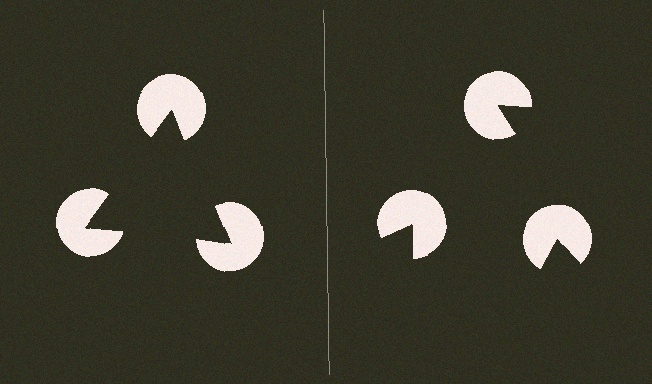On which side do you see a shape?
An illusory triangle appears on the left side. On the right side the wedge cuts are rotated, so no coherent shape forms.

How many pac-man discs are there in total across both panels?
6 — 3 on each side.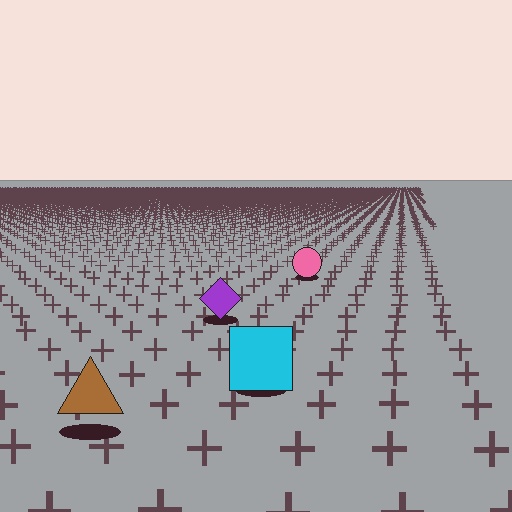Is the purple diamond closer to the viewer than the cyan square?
No. The cyan square is closer — you can tell from the texture gradient: the ground texture is coarser near it.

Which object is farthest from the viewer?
The pink circle is farthest from the viewer. It appears smaller and the ground texture around it is denser.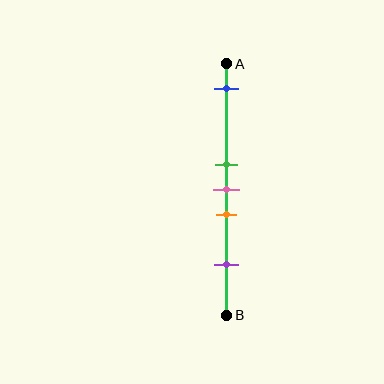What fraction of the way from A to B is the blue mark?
The blue mark is approximately 10% (0.1) of the way from A to B.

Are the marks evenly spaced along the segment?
No, the marks are not evenly spaced.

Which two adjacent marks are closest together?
The green and pink marks are the closest adjacent pair.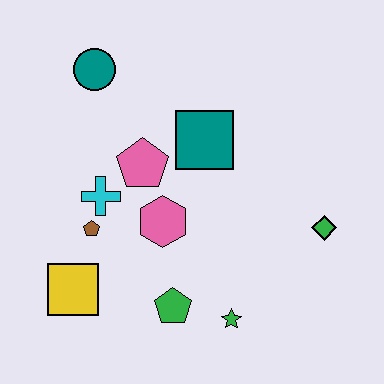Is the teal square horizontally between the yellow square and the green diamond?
Yes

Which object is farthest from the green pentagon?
The teal circle is farthest from the green pentagon.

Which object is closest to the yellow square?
The brown pentagon is closest to the yellow square.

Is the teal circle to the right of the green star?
No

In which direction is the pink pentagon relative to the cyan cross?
The pink pentagon is to the right of the cyan cross.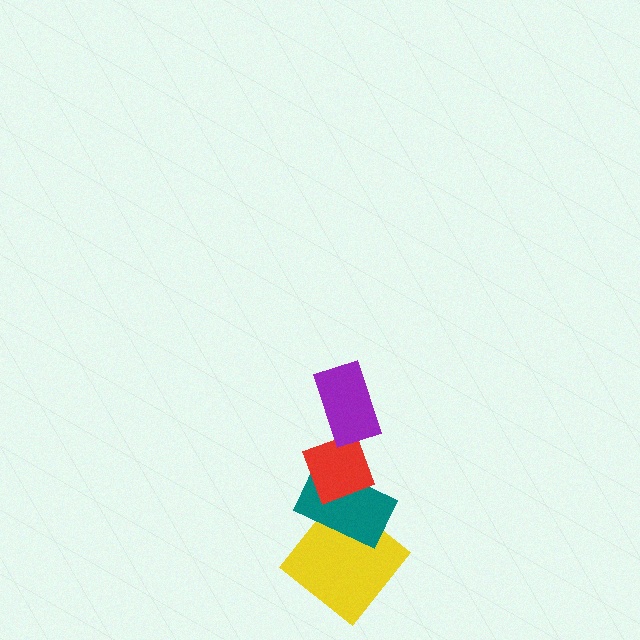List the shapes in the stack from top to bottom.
From top to bottom: the purple rectangle, the red diamond, the teal rectangle, the yellow diamond.